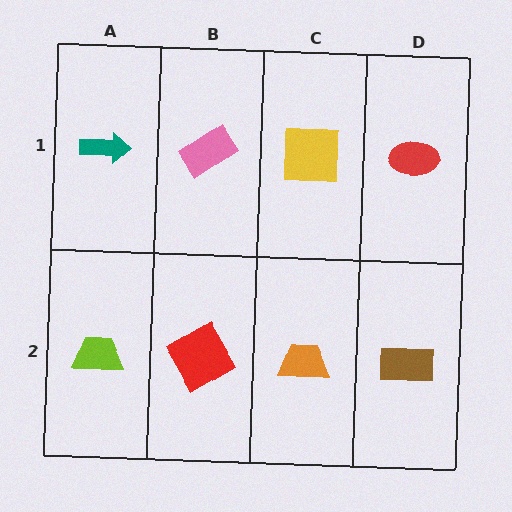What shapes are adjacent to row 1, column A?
A lime trapezoid (row 2, column A), a pink rectangle (row 1, column B).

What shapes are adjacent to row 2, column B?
A pink rectangle (row 1, column B), a lime trapezoid (row 2, column A), an orange trapezoid (row 2, column C).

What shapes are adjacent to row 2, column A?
A teal arrow (row 1, column A), a red diamond (row 2, column B).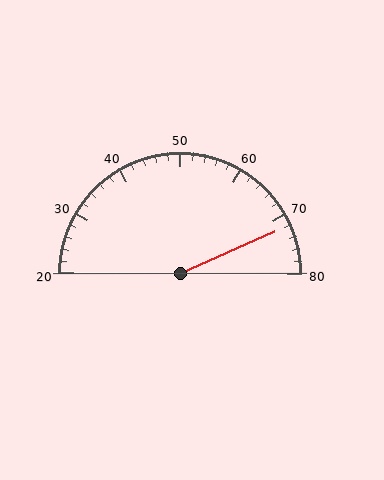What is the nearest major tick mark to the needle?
The nearest major tick mark is 70.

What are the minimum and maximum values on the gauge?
The gauge ranges from 20 to 80.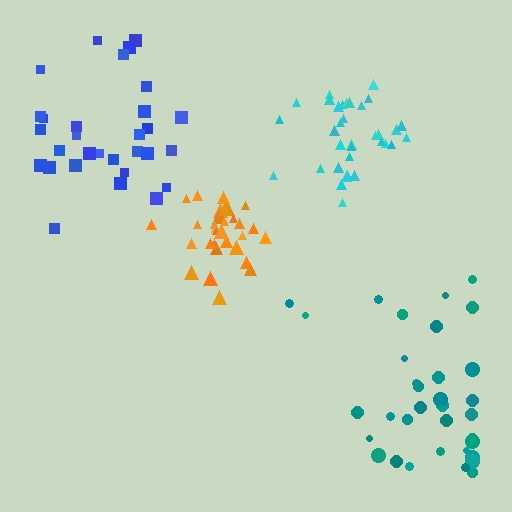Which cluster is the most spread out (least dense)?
Teal.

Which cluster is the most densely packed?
Orange.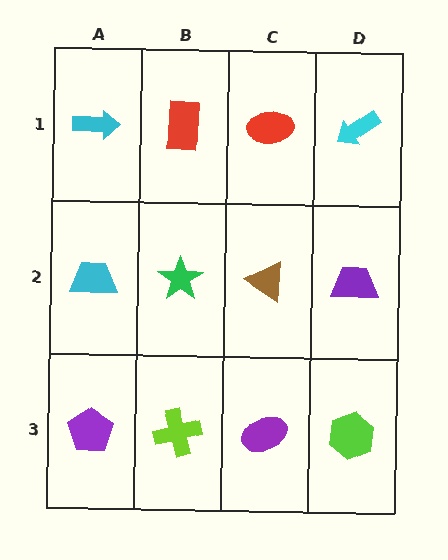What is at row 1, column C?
A red ellipse.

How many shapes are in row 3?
4 shapes.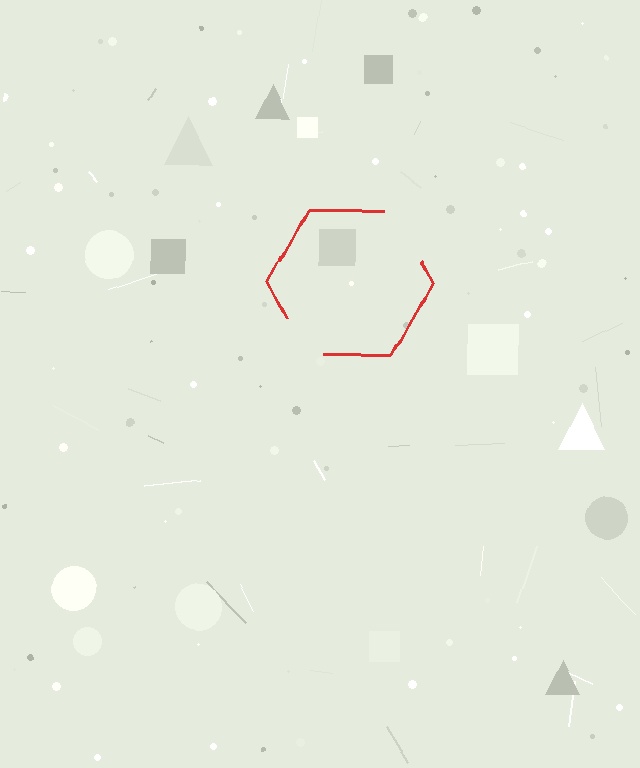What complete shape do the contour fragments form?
The contour fragments form a hexagon.